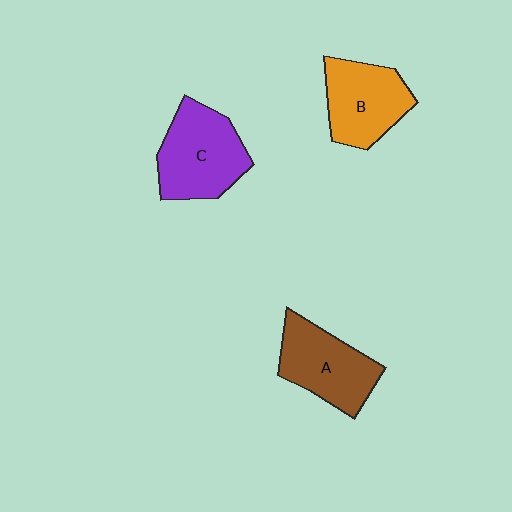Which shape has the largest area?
Shape C (purple).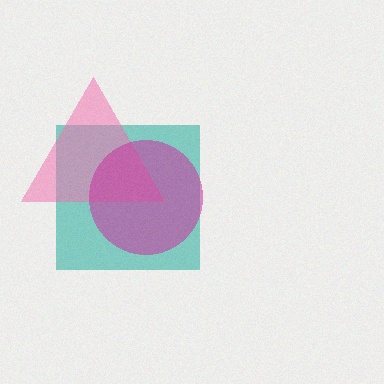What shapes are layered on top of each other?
The layered shapes are: a teal square, a pink triangle, a magenta circle.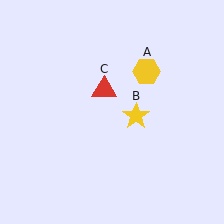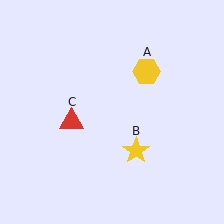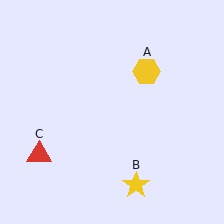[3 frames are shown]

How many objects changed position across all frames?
2 objects changed position: yellow star (object B), red triangle (object C).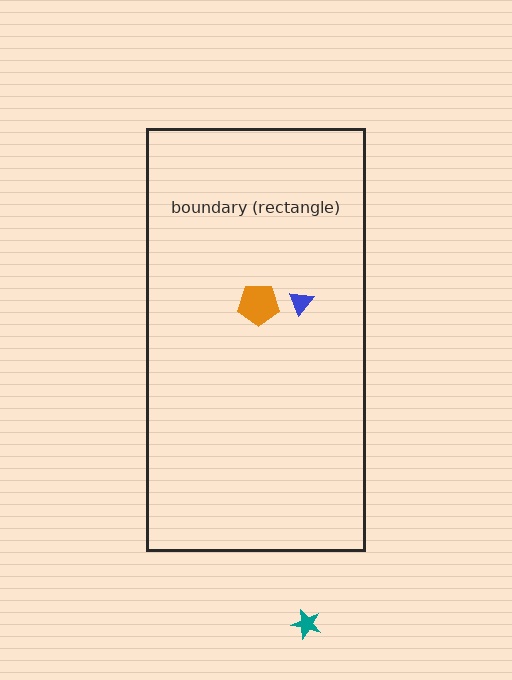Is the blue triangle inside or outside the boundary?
Inside.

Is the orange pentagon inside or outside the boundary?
Inside.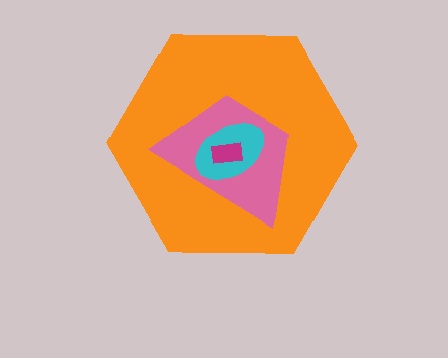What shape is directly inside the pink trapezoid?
The cyan ellipse.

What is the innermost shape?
The magenta rectangle.